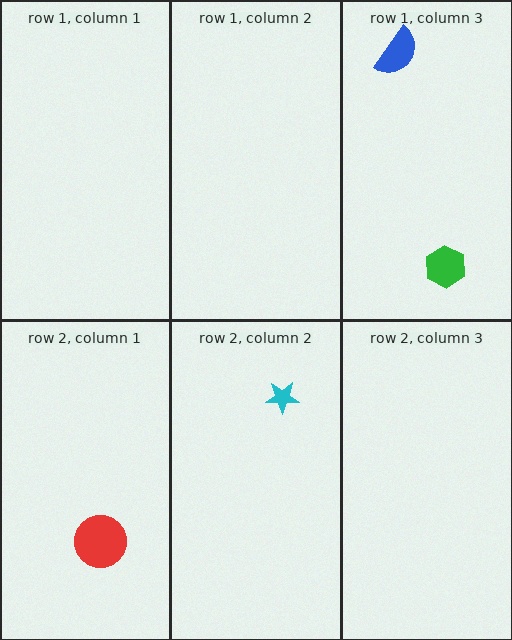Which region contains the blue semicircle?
The row 1, column 3 region.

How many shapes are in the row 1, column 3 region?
2.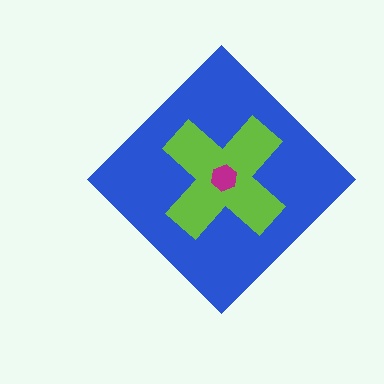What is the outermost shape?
The blue diamond.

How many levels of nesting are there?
3.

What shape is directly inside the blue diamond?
The lime cross.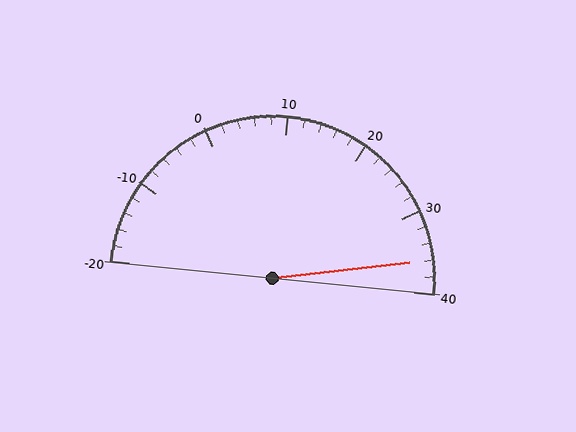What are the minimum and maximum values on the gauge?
The gauge ranges from -20 to 40.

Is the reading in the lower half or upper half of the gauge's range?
The reading is in the upper half of the range (-20 to 40).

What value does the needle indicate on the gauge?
The needle indicates approximately 36.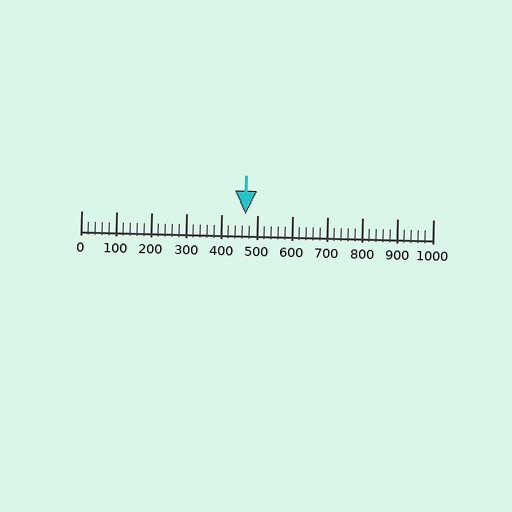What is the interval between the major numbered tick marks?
The major tick marks are spaced 100 units apart.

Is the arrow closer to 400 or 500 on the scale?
The arrow is closer to 500.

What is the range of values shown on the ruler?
The ruler shows values from 0 to 1000.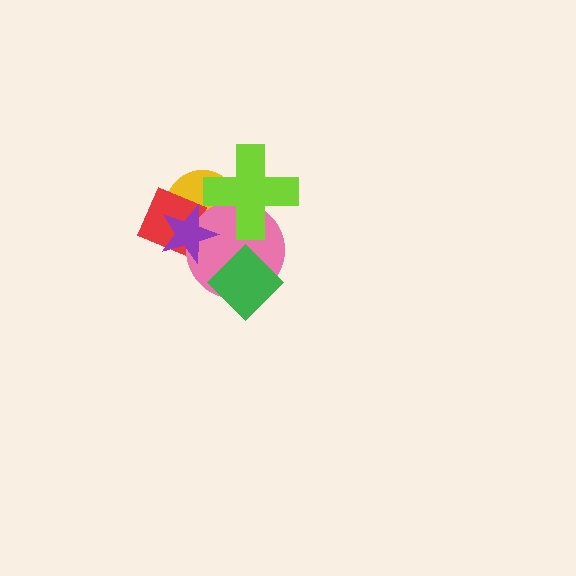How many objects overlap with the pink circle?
5 objects overlap with the pink circle.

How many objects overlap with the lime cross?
2 objects overlap with the lime cross.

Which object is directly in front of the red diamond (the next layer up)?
The pink circle is directly in front of the red diamond.